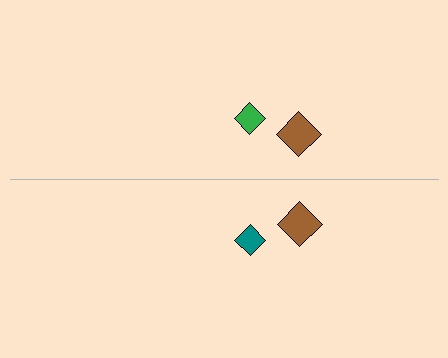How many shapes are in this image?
There are 4 shapes in this image.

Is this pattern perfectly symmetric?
No, the pattern is not perfectly symmetric. The teal diamond on the bottom side breaks the symmetry — its mirror counterpart is green.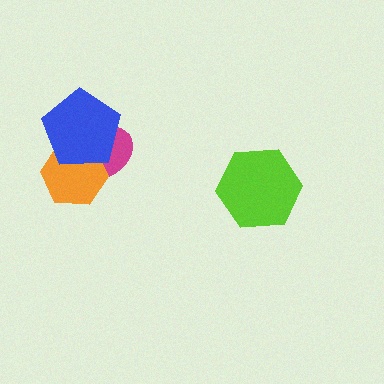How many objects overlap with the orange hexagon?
2 objects overlap with the orange hexagon.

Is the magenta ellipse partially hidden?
Yes, it is partially covered by another shape.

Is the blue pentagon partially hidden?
No, no other shape covers it.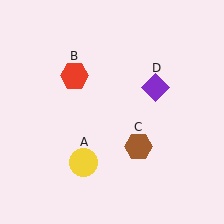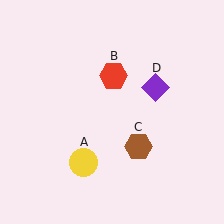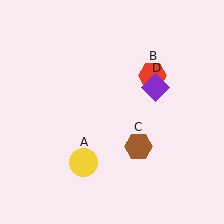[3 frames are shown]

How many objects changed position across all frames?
1 object changed position: red hexagon (object B).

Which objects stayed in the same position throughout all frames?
Yellow circle (object A) and brown hexagon (object C) and purple diamond (object D) remained stationary.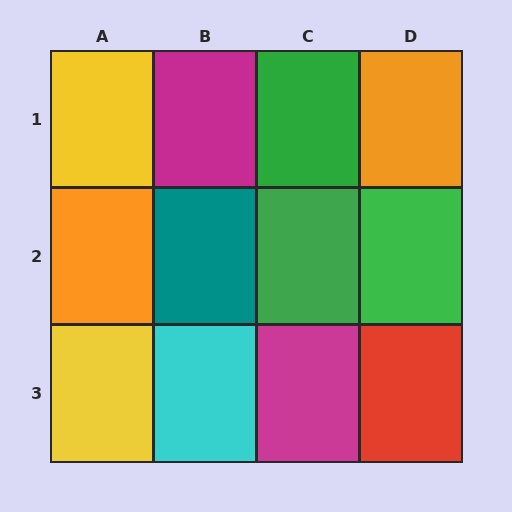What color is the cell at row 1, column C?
Green.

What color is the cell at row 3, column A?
Yellow.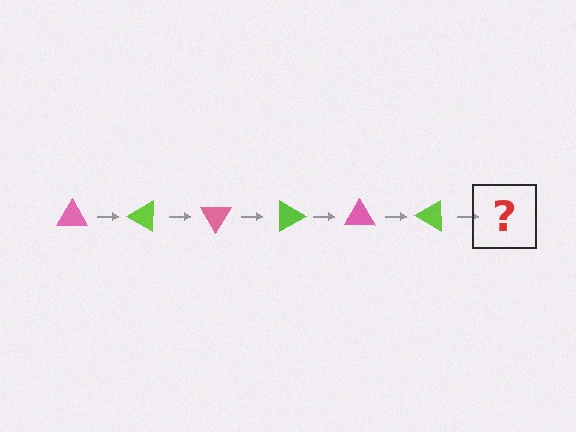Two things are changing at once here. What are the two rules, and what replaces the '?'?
The two rules are that it rotates 30 degrees each step and the color cycles through pink and lime. The '?' should be a pink triangle, rotated 180 degrees from the start.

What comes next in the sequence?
The next element should be a pink triangle, rotated 180 degrees from the start.